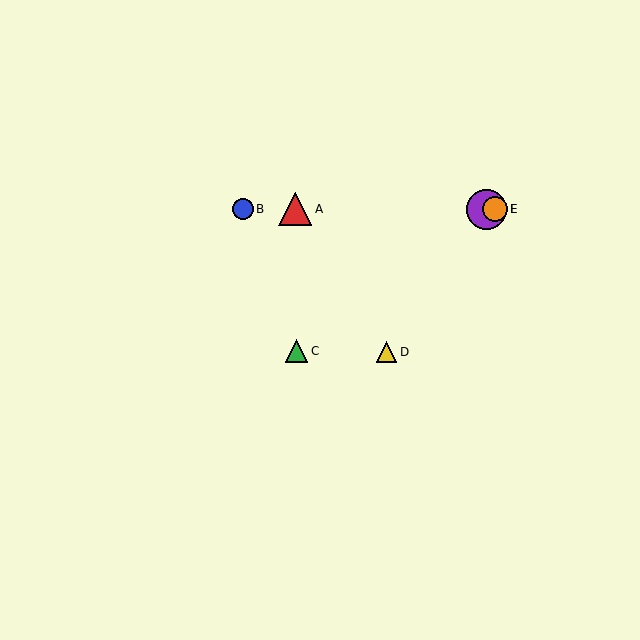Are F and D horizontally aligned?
No, F is at y≈209 and D is at y≈352.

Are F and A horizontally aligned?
Yes, both are at y≈209.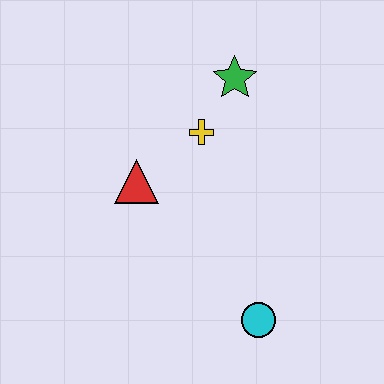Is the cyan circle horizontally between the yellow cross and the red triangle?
No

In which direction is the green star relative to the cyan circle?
The green star is above the cyan circle.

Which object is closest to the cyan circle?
The red triangle is closest to the cyan circle.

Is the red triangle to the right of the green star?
No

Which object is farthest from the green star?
The cyan circle is farthest from the green star.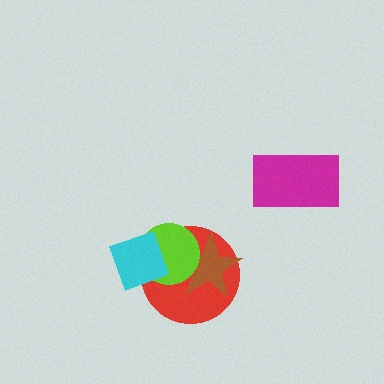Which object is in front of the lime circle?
The cyan diamond is in front of the lime circle.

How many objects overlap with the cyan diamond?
2 objects overlap with the cyan diamond.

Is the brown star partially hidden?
Yes, it is partially covered by another shape.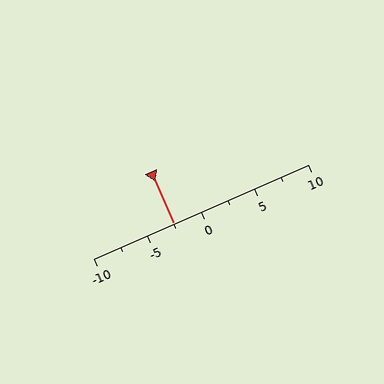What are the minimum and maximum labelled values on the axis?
The axis runs from -10 to 10.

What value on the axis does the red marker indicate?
The marker indicates approximately -2.5.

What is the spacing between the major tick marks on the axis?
The major ticks are spaced 5 apart.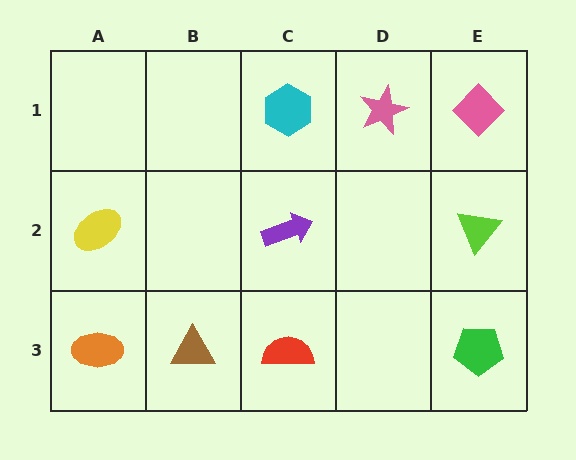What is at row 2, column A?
A yellow ellipse.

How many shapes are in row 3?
4 shapes.